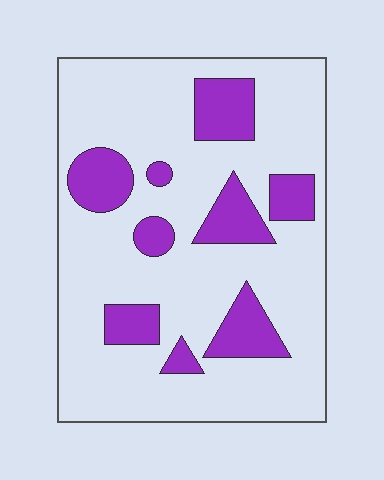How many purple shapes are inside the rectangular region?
9.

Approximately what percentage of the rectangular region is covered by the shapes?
Approximately 20%.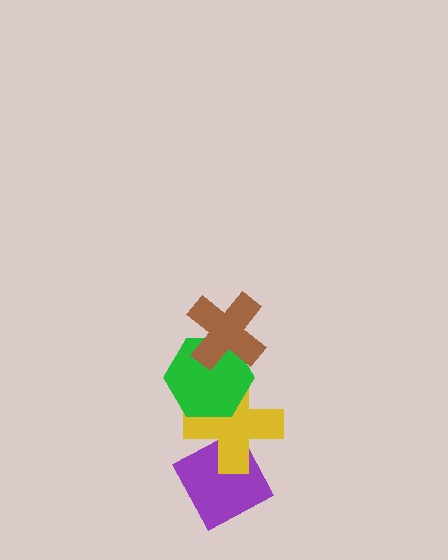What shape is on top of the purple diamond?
The yellow cross is on top of the purple diamond.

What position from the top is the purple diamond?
The purple diamond is 4th from the top.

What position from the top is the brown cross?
The brown cross is 1st from the top.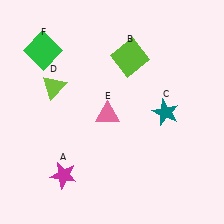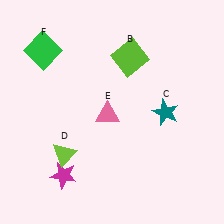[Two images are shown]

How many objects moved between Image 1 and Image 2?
1 object moved between the two images.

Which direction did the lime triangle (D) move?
The lime triangle (D) moved down.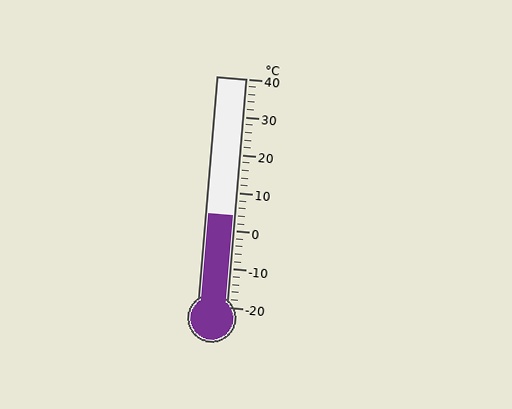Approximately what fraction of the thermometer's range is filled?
The thermometer is filled to approximately 40% of its range.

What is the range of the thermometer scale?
The thermometer scale ranges from -20°C to 40°C.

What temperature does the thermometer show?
The thermometer shows approximately 4°C.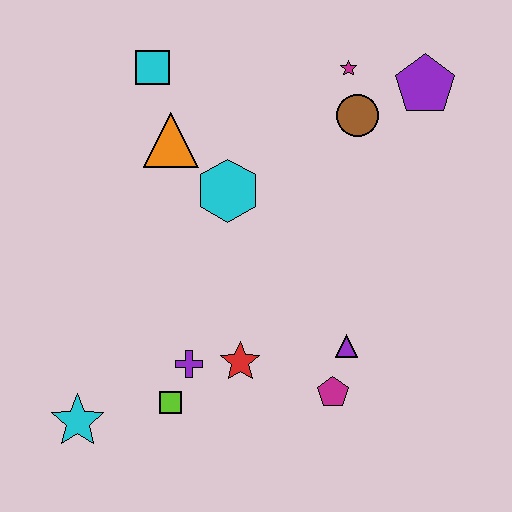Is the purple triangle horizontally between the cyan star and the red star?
No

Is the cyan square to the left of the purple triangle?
Yes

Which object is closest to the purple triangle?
The magenta pentagon is closest to the purple triangle.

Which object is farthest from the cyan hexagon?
The cyan star is farthest from the cyan hexagon.